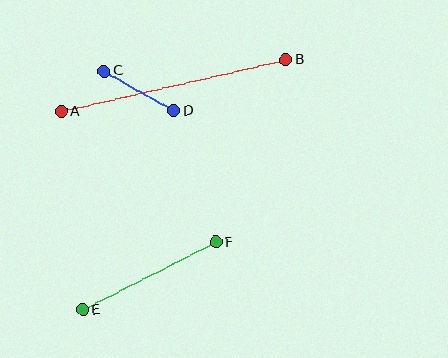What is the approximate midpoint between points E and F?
The midpoint is at approximately (149, 276) pixels.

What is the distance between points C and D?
The distance is approximately 80 pixels.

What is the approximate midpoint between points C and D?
The midpoint is at approximately (139, 91) pixels.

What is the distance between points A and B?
The distance is approximately 230 pixels.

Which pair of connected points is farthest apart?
Points A and B are farthest apart.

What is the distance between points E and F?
The distance is approximately 150 pixels.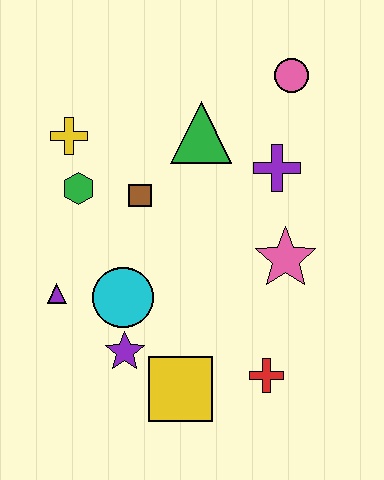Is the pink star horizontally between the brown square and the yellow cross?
No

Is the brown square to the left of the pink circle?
Yes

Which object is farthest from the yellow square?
The pink circle is farthest from the yellow square.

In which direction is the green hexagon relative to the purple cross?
The green hexagon is to the left of the purple cross.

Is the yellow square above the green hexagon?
No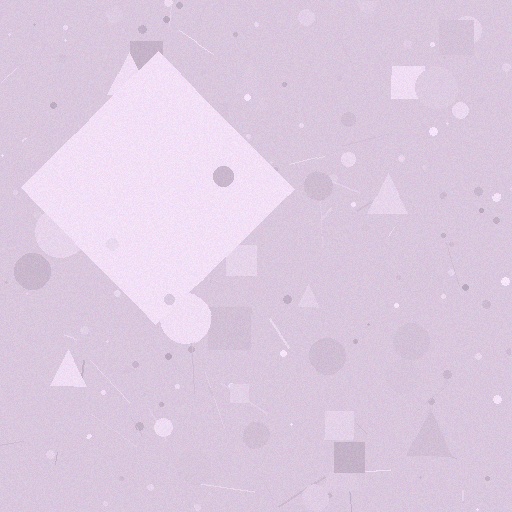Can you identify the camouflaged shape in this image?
The camouflaged shape is a diamond.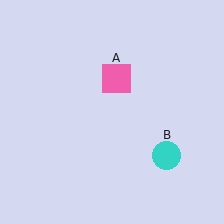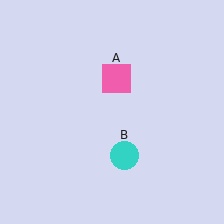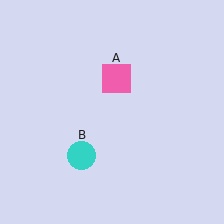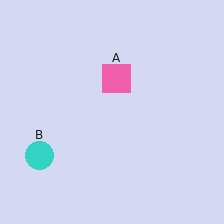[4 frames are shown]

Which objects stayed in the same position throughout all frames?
Pink square (object A) remained stationary.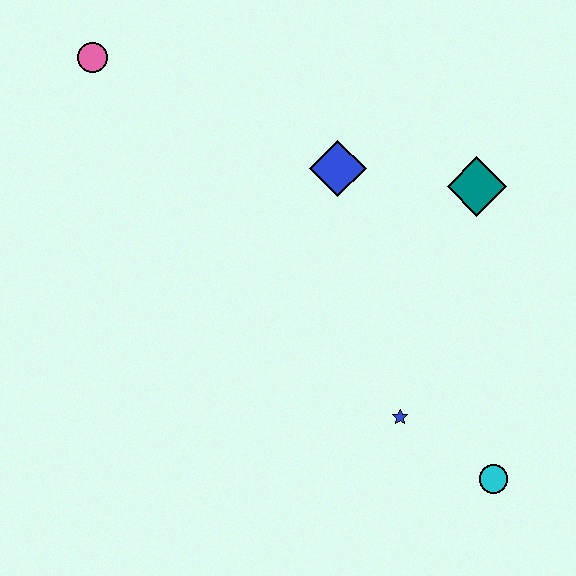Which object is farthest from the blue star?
The pink circle is farthest from the blue star.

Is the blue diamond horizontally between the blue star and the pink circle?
Yes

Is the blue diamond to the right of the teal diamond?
No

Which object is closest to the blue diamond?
The teal diamond is closest to the blue diamond.